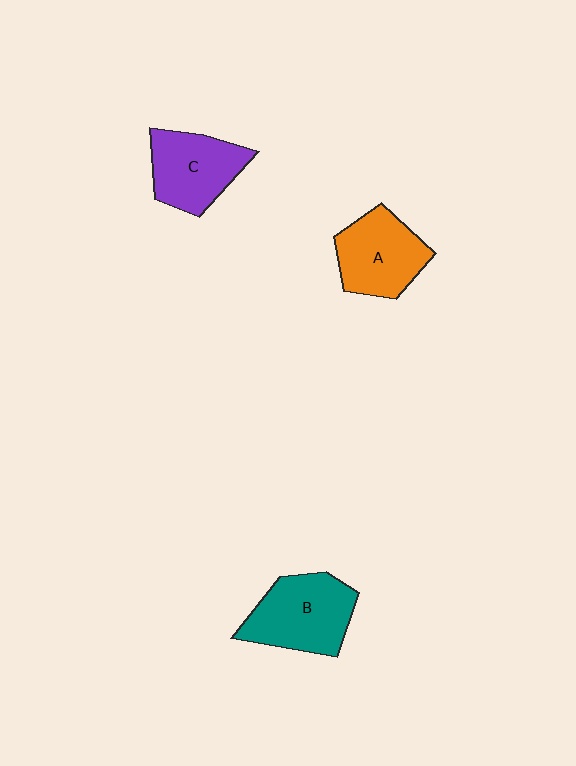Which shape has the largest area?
Shape B (teal).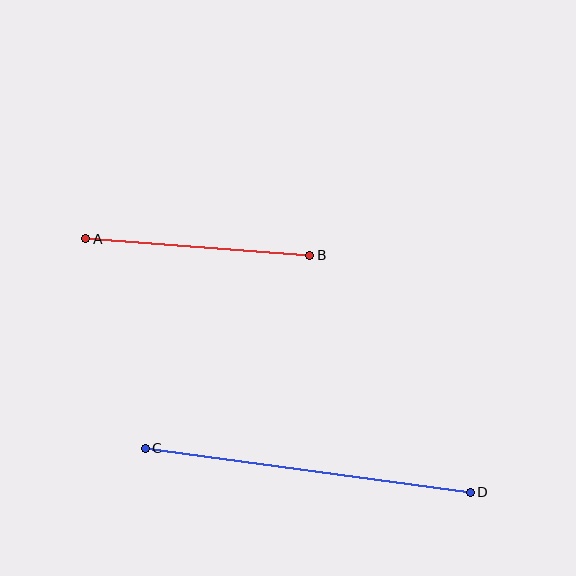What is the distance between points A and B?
The distance is approximately 224 pixels.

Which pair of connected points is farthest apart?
Points C and D are farthest apart.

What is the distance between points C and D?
The distance is approximately 328 pixels.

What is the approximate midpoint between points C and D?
The midpoint is at approximately (308, 470) pixels.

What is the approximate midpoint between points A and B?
The midpoint is at approximately (198, 247) pixels.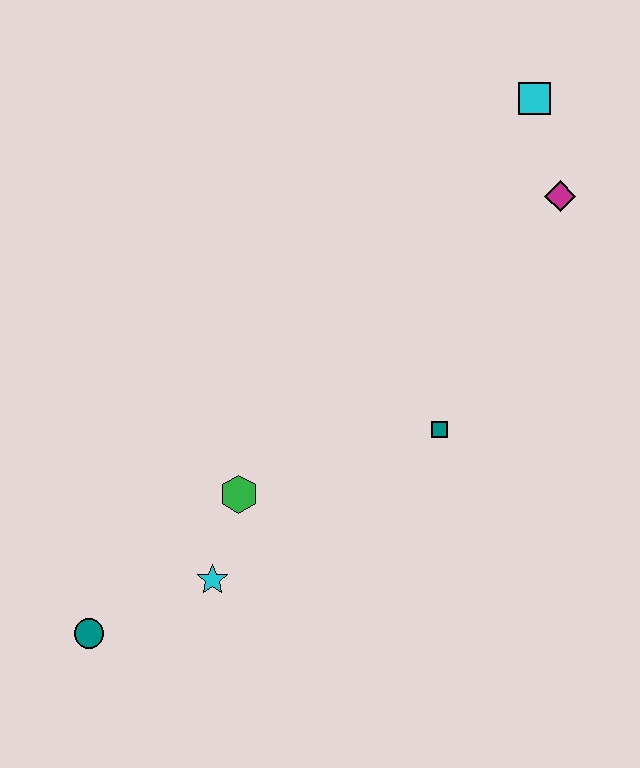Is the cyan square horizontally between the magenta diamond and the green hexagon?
Yes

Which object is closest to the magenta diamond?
The cyan square is closest to the magenta diamond.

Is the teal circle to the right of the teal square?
No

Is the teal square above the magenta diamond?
No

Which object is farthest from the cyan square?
The teal circle is farthest from the cyan square.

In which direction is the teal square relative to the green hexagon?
The teal square is to the right of the green hexagon.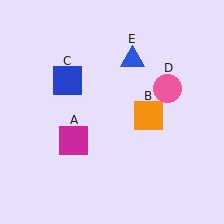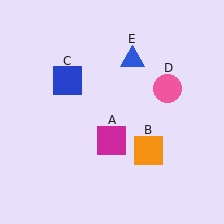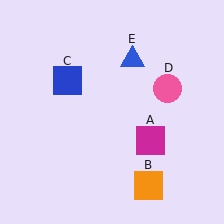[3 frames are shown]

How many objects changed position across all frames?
2 objects changed position: magenta square (object A), orange square (object B).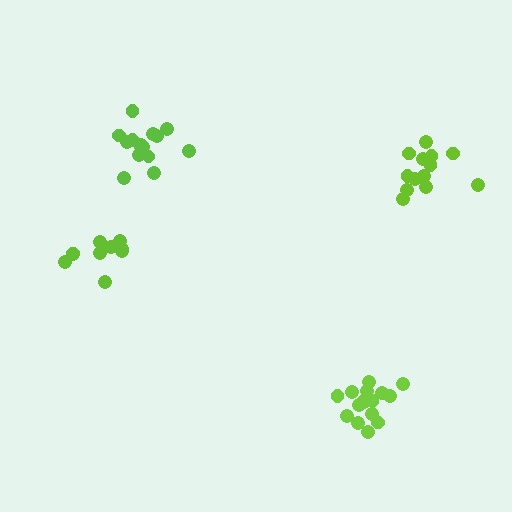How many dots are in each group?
Group 1: 13 dots, Group 2: 16 dots, Group 3: 15 dots, Group 4: 10 dots (54 total).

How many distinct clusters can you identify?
There are 4 distinct clusters.